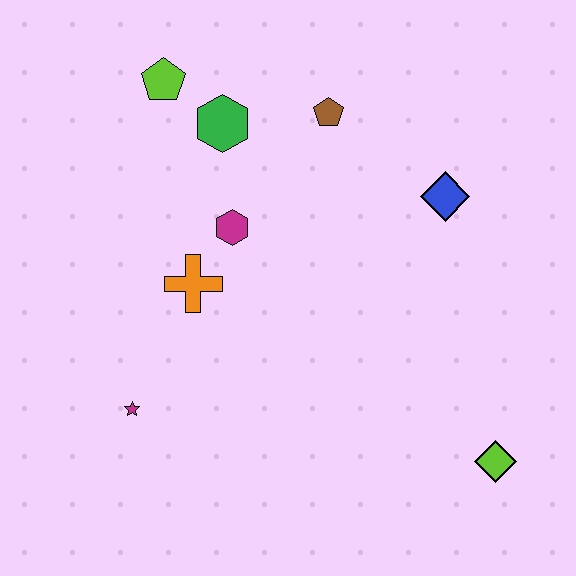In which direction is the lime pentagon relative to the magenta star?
The lime pentagon is above the magenta star.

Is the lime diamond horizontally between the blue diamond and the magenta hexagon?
No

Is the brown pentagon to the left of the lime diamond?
Yes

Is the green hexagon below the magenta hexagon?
No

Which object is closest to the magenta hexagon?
The orange cross is closest to the magenta hexagon.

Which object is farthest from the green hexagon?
The lime diamond is farthest from the green hexagon.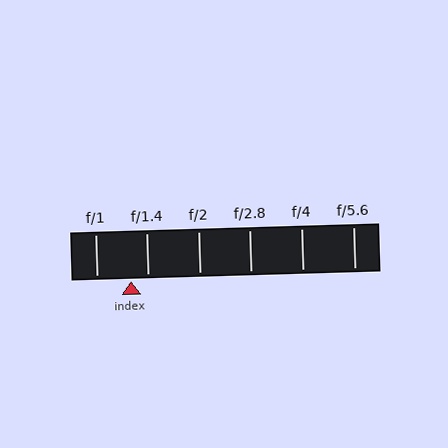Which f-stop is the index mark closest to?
The index mark is closest to f/1.4.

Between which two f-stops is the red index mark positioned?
The index mark is between f/1 and f/1.4.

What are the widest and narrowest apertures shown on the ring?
The widest aperture shown is f/1 and the narrowest is f/5.6.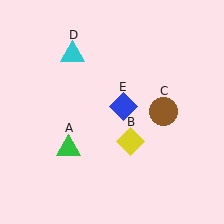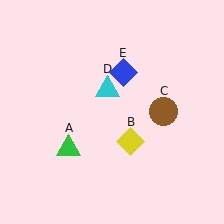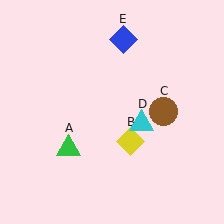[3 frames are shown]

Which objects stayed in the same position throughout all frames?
Green triangle (object A) and yellow diamond (object B) and brown circle (object C) remained stationary.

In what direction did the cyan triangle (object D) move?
The cyan triangle (object D) moved down and to the right.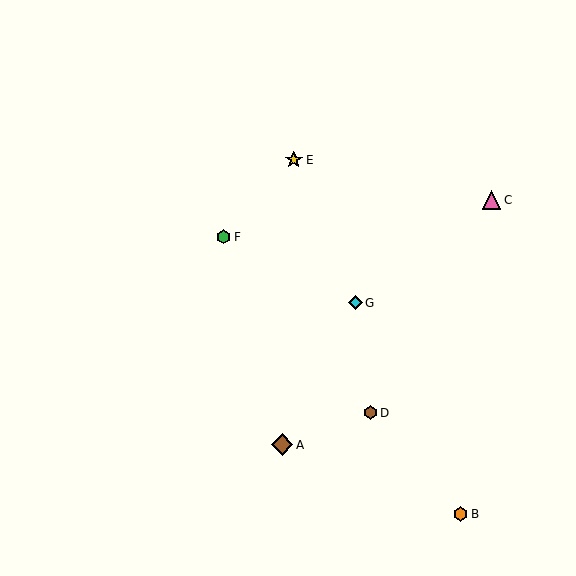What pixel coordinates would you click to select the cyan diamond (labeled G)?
Click at (355, 303) to select the cyan diamond G.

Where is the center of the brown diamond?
The center of the brown diamond is at (282, 445).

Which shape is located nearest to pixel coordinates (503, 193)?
The pink triangle (labeled C) at (491, 200) is nearest to that location.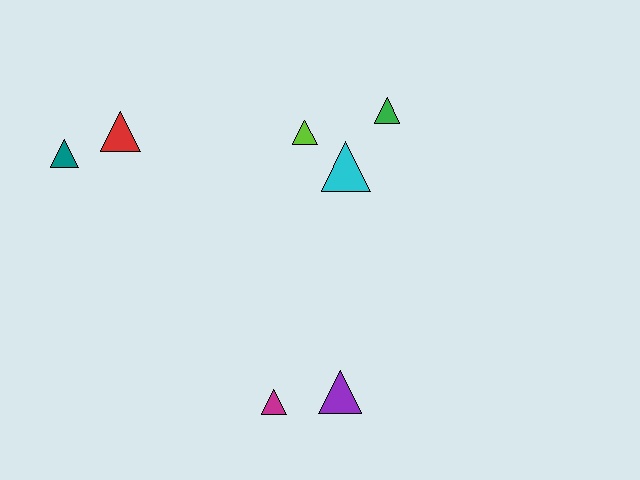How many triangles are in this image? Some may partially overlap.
There are 7 triangles.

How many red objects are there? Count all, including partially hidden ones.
There is 1 red object.